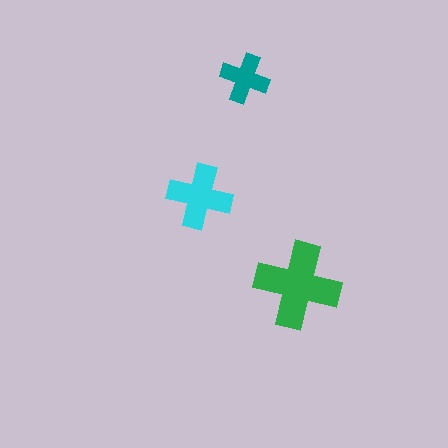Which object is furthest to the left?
The cyan cross is leftmost.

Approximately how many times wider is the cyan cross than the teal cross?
About 1.5 times wider.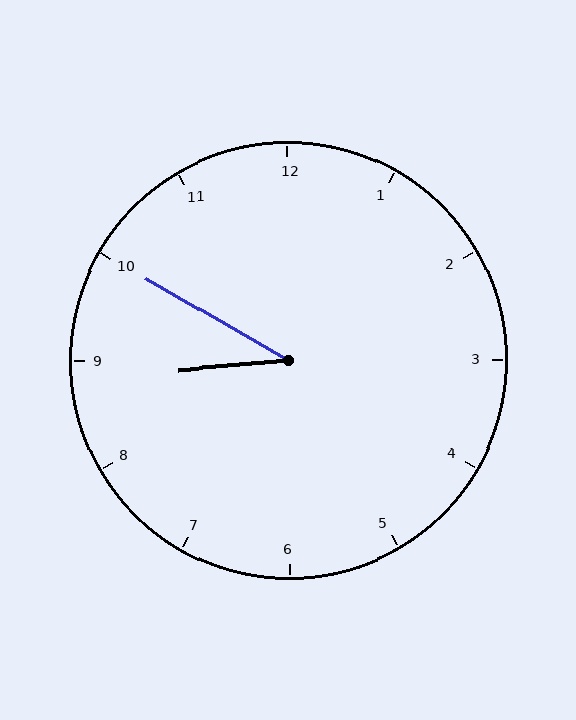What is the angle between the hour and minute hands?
Approximately 35 degrees.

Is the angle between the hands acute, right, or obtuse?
It is acute.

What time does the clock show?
8:50.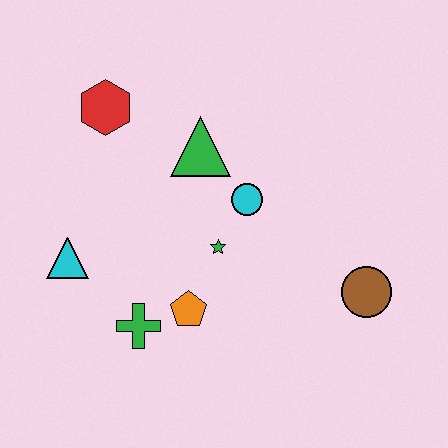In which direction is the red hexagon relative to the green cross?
The red hexagon is above the green cross.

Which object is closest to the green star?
The cyan circle is closest to the green star.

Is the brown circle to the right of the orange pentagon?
Yes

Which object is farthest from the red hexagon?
The brown circle is farthest from the red hexagon.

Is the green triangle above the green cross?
Yes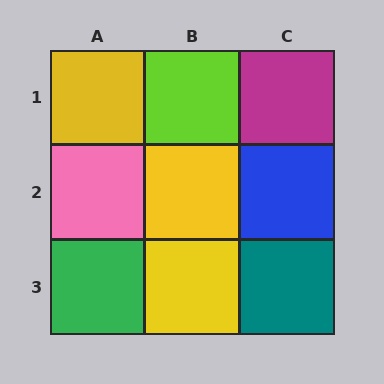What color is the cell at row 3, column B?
Yellow.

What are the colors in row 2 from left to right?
Pink, yellow, blue.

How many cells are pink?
1 cell is pink.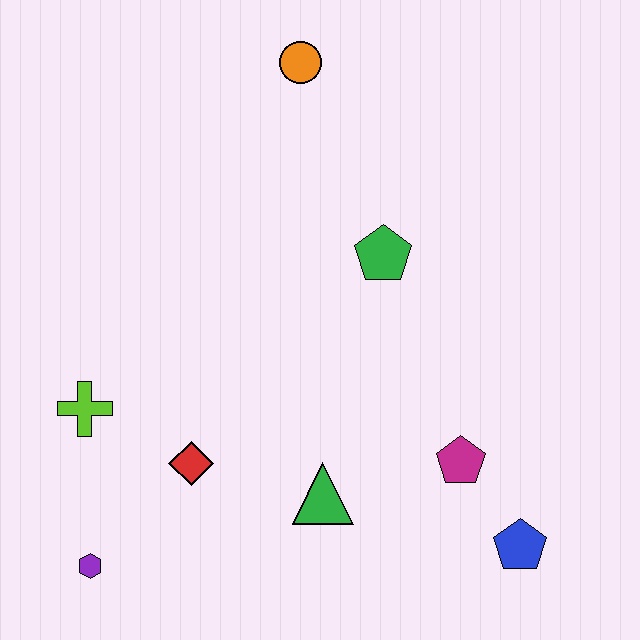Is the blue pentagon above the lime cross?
No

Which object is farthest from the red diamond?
The orange circle is farthest from the red diamond.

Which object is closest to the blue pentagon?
The magenta pentagon is closest to the blue pentagon.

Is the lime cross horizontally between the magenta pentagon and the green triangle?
No